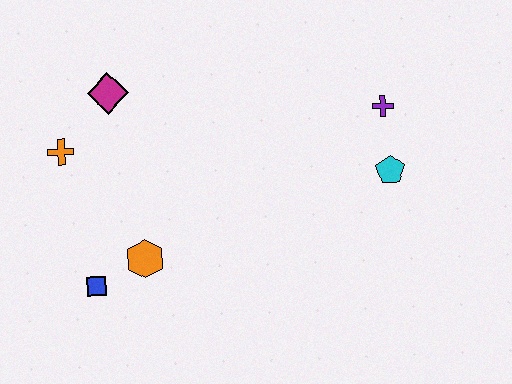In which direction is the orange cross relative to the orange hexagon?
The orange cross is above the orange hexagon.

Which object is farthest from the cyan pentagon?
The orange cross is farthest from the cyan pentagon.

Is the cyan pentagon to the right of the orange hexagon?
Yes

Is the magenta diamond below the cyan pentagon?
No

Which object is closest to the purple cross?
The cyan pentagon is closest to the purple cross.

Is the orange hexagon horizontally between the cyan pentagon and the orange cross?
Yes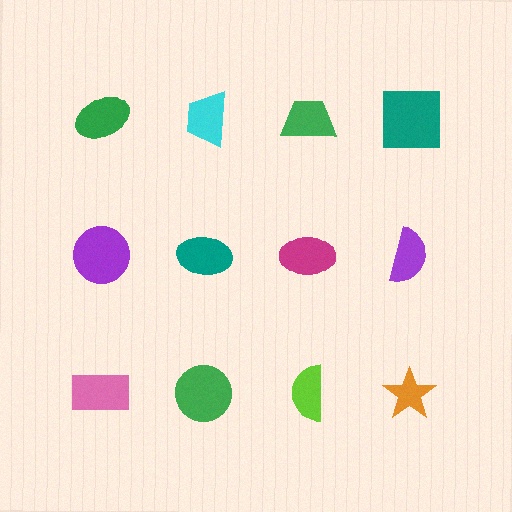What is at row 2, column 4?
A purple semicircle.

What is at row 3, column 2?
A green circle.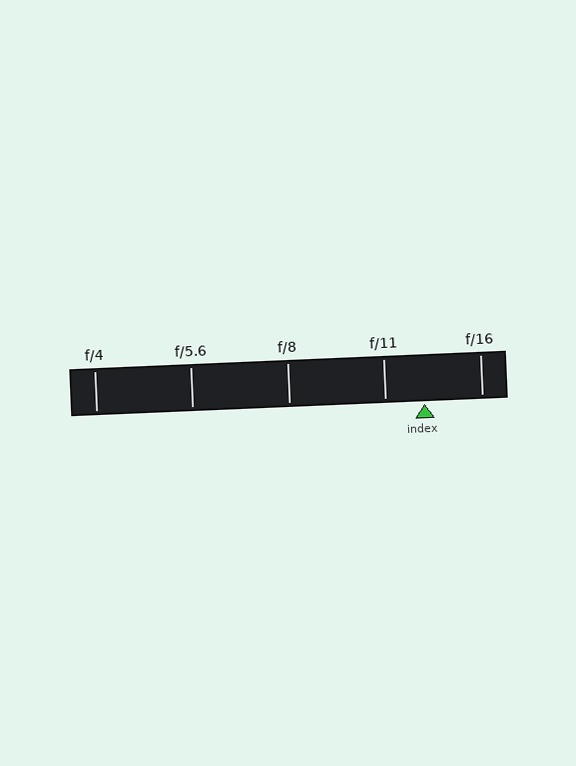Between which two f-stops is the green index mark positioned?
The index mark is between f/11 and f/16.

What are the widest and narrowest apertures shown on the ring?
The widest aperture shown is f/4 and the narrowest is f/16.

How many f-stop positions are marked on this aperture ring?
There are 5 f-stop positions marked.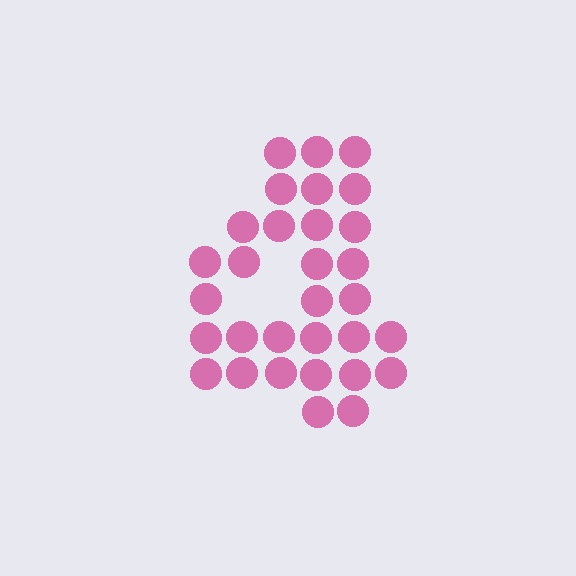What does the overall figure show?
The overall figure shows the digit 4.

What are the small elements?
The small elements are circles.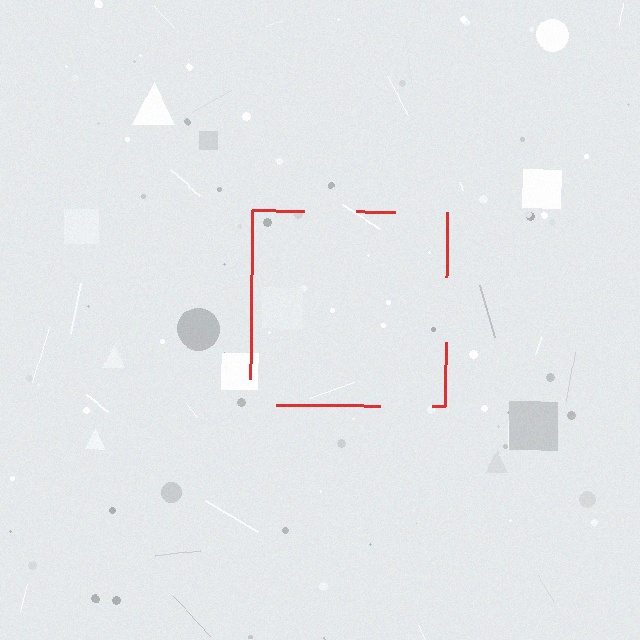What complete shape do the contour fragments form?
The contour fragments form a square.